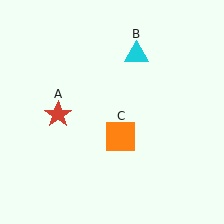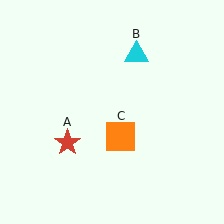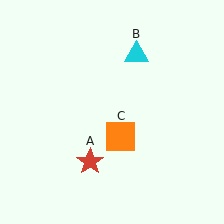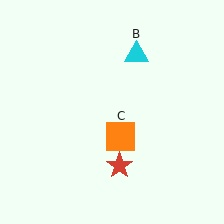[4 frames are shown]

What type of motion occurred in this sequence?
The red star (object A) rotated counterclockwise around the center of the scene.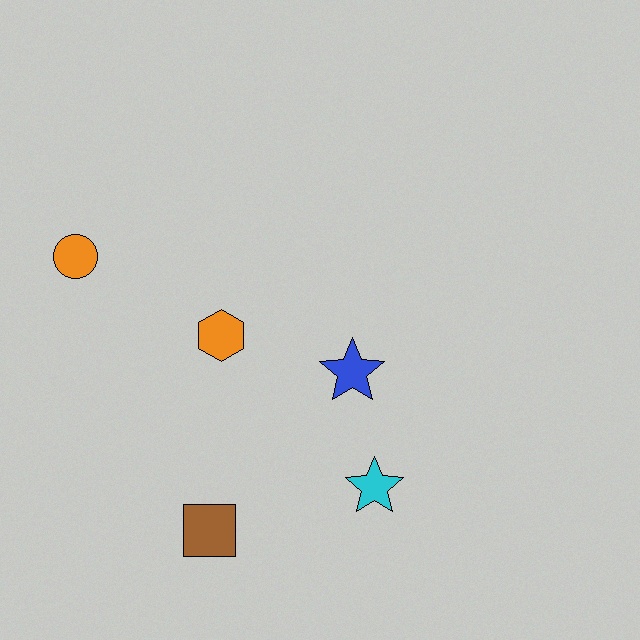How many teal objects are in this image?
There are no teal objects.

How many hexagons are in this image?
There is 1 hexagon.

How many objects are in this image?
There are 5 objects.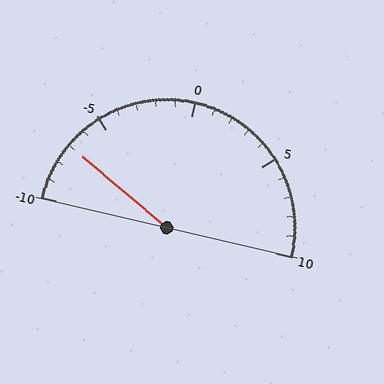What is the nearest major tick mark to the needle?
The nearest major tick mark is -5.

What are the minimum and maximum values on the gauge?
The gauge ranges from -10 to 10.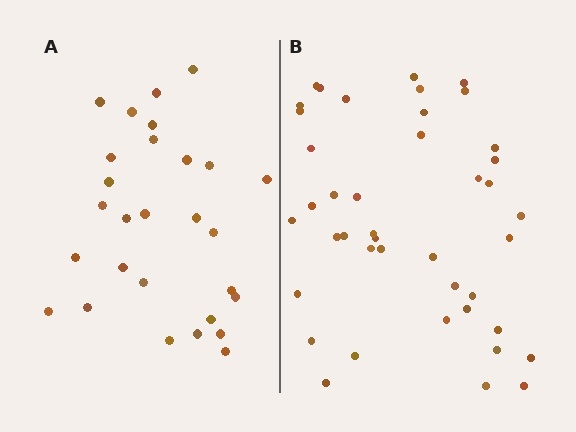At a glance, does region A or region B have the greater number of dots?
Region B (the right region) has more dots.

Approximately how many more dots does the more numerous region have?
Region B has approximately 15 more dots than region A.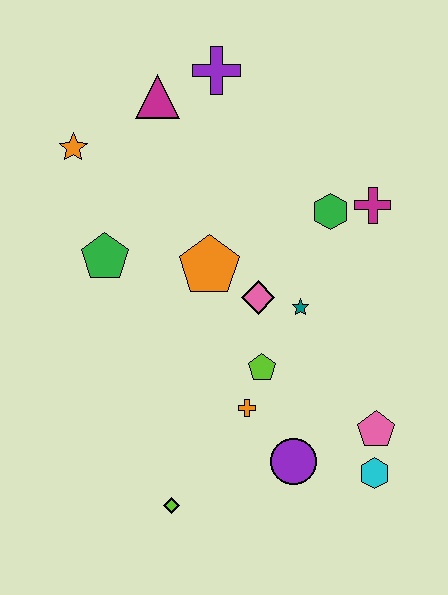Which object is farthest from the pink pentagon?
The orange star is farthest from the pink pentagon.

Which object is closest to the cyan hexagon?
The pink pentagon is closest to the cyan hexagon.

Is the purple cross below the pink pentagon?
No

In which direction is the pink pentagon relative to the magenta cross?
The pink pentagon is below the magenta cross.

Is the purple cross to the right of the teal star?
No